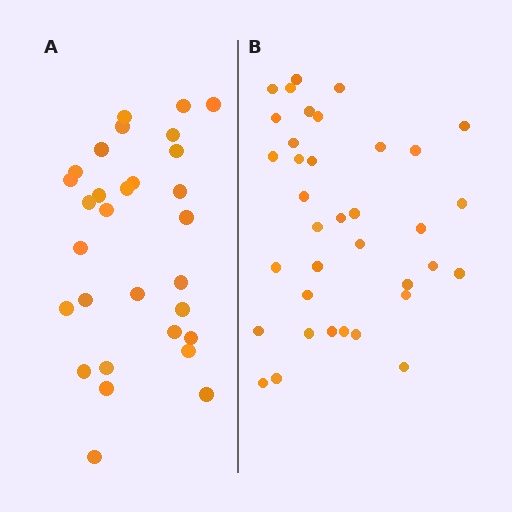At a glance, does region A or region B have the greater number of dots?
Region B (the right region) has more dots.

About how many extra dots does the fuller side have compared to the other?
Region B has about 6 more dots than region A.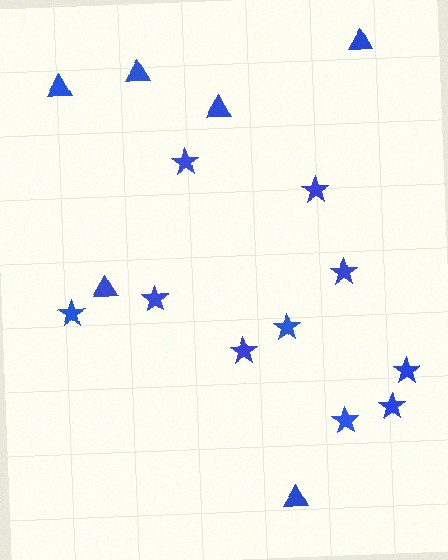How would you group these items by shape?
There are 2 groups: one group of stars (10) and one group of triangles (6).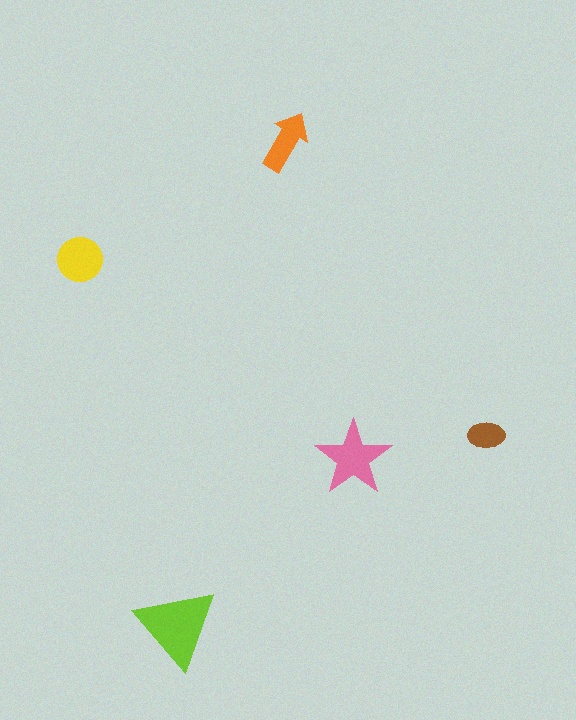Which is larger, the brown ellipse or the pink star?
The pink star.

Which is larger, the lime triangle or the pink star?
The lime triangle.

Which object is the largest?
The lime triangle.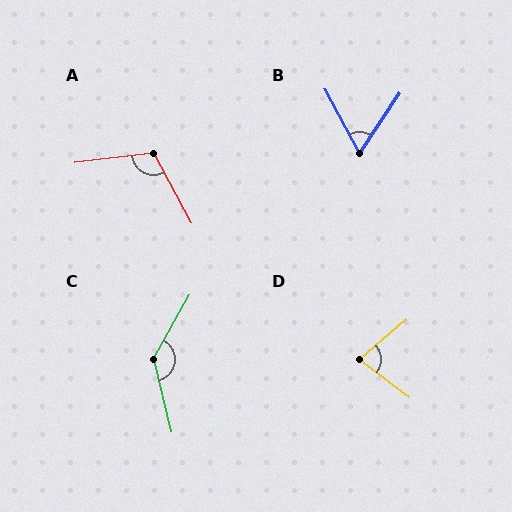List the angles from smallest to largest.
B (62°), D (78°), A (112°), C (137°).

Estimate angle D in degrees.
Approximately 78 degrees.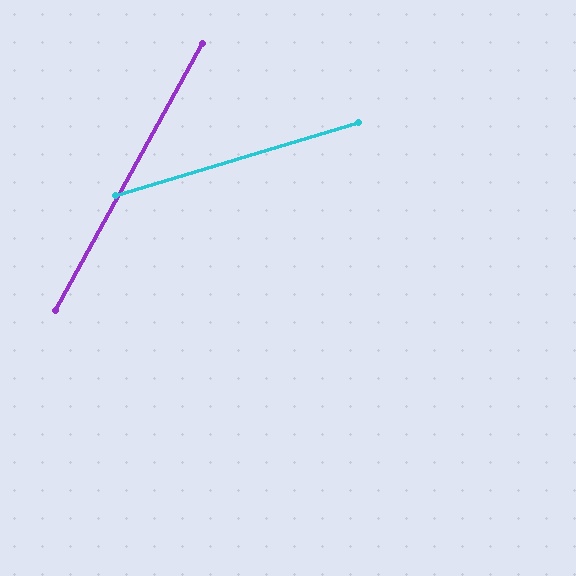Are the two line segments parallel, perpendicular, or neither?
Neither parallel nor perpendicular — they differ by about 44°.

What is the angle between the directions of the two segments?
Approximately 44 degrees.